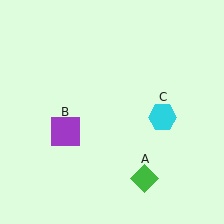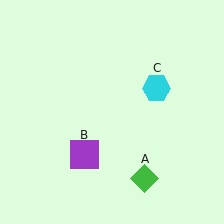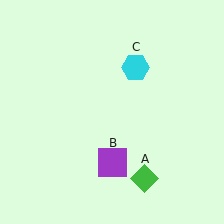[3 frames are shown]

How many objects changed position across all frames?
2 objects changed position: purple square (object B), cyan hexagon (object C).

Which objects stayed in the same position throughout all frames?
Green diamond (object A) remained stationary.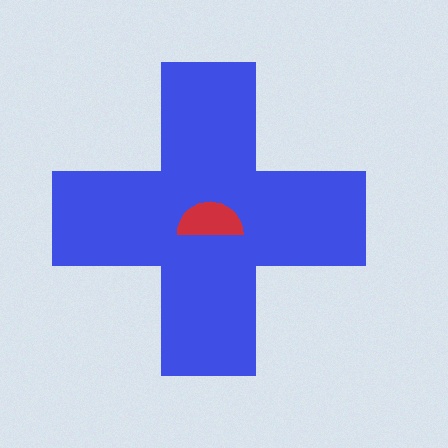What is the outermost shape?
The blue cross.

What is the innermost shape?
The red semicircle.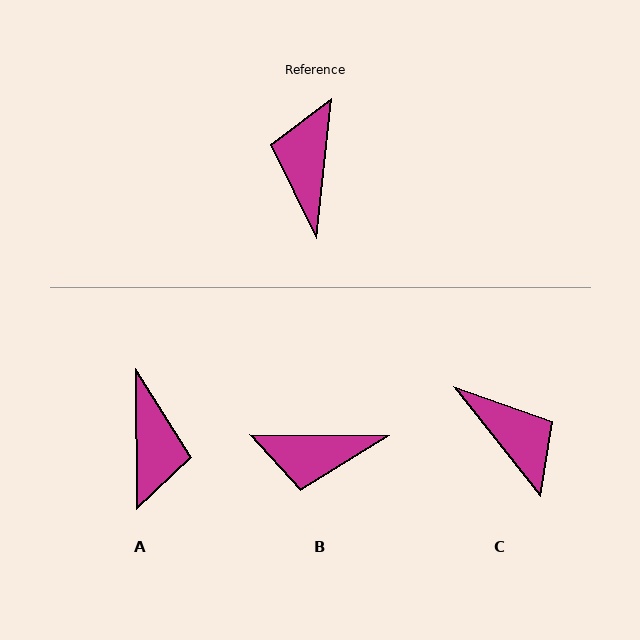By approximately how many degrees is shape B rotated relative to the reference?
Approximately 96 degrees counter-clockwise.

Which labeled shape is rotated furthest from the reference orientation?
A, about 173 degrees away.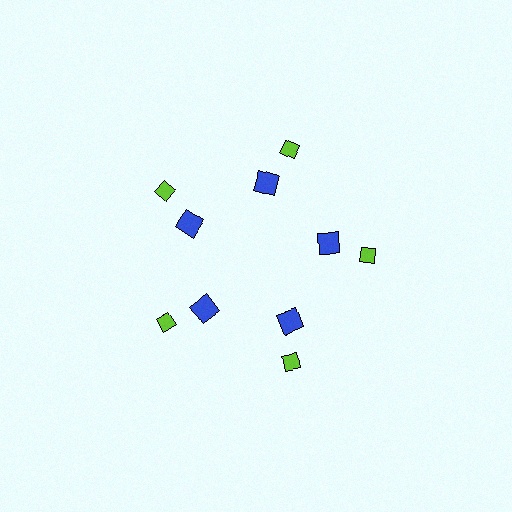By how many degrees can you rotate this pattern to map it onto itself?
The pattern maps onto itself every 72 degrees of rotation.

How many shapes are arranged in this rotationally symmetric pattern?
There are 10 shapes, arranged in 5 groups of 2.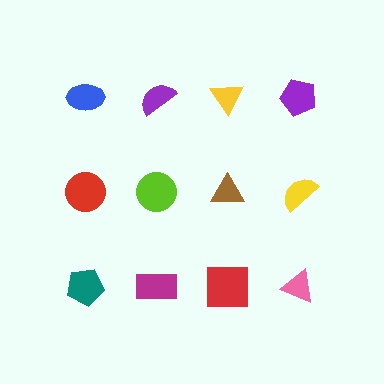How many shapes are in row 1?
4 shapes.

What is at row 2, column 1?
A red circle.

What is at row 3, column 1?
A teal pentagon.